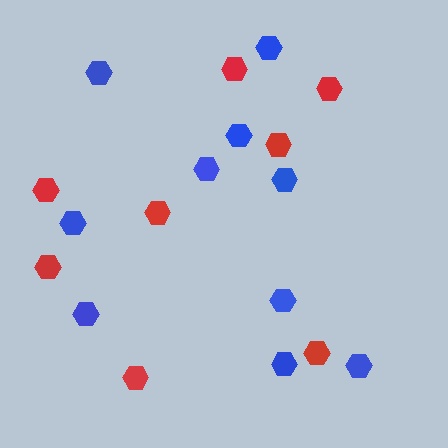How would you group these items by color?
There are 2 groups: one group of red hexagons (8) and one group of blue hexagons (10).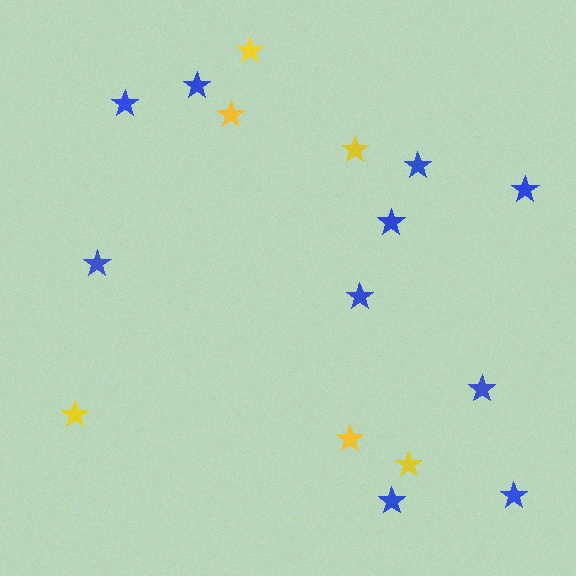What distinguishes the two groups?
There are 2 groups: one group of yellow stars (6) and one group of blue stars (10).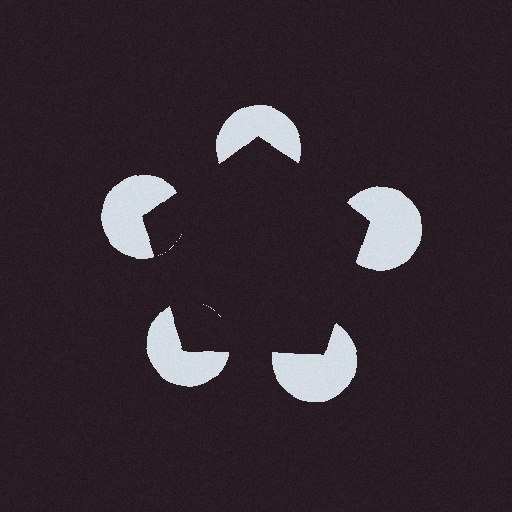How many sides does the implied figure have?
5 sides.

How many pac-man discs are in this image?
There are 5 — one at each vertex of the illusory pentagon.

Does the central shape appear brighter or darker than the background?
It typically appears slightly darker than the background, even though no actual brightness change is drawn.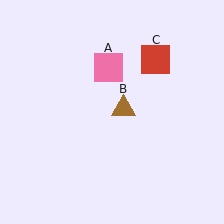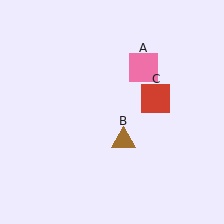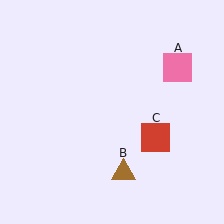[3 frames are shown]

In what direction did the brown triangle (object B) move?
The brown triangle (object B) moved down.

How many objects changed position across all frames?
3 objects changed position: pink square (object A), brown triangle (object B), red square (object C).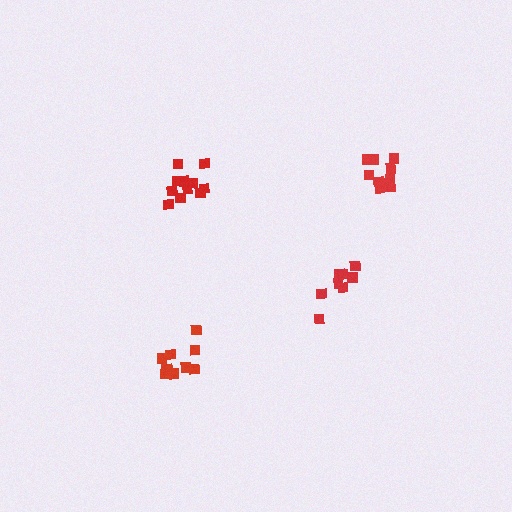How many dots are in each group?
Group 1: 11 dots, Group 2: 10 dots, Group 3: 9 dots, Group 4: 10 dots (40 total).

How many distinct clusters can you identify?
There are 4 distinct clusters.